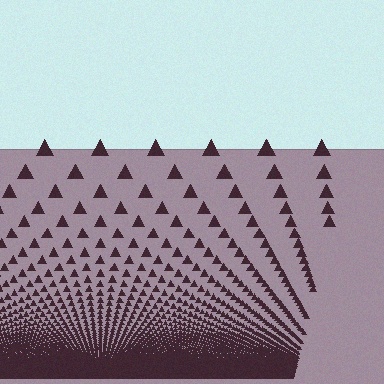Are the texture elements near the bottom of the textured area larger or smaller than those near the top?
Smaller. The gradient is inverted — elements near the bottom are smaller and denser.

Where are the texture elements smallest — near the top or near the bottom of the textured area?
Near the bottom.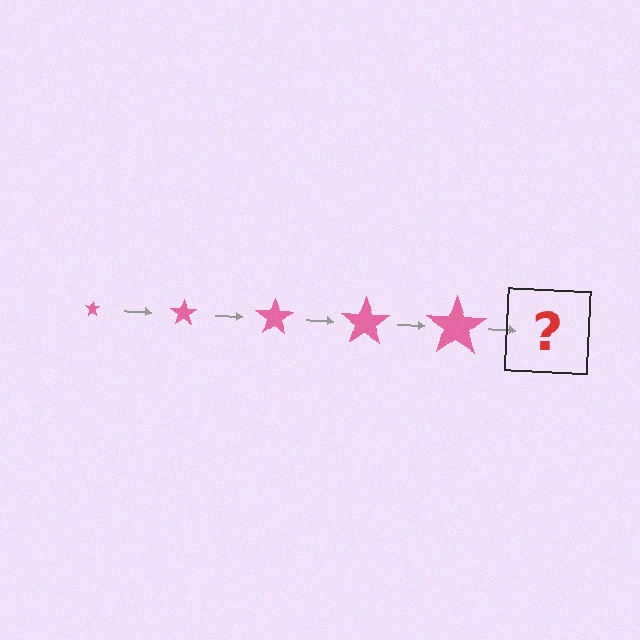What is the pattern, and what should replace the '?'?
The pattern is that the star gets progressively larger each step. The '?' should be a pink star, larger than the previous one.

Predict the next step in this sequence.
The next step is a pink star, larger than the previous one.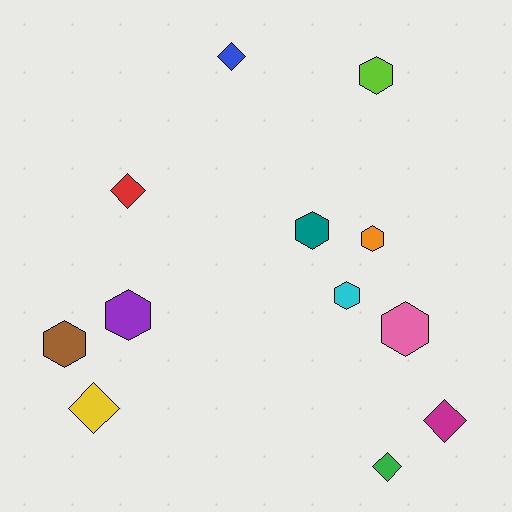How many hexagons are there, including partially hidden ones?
There are 7 hexagons.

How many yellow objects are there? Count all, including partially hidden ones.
There is 1 yellow object.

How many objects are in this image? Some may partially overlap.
There are 12 objects.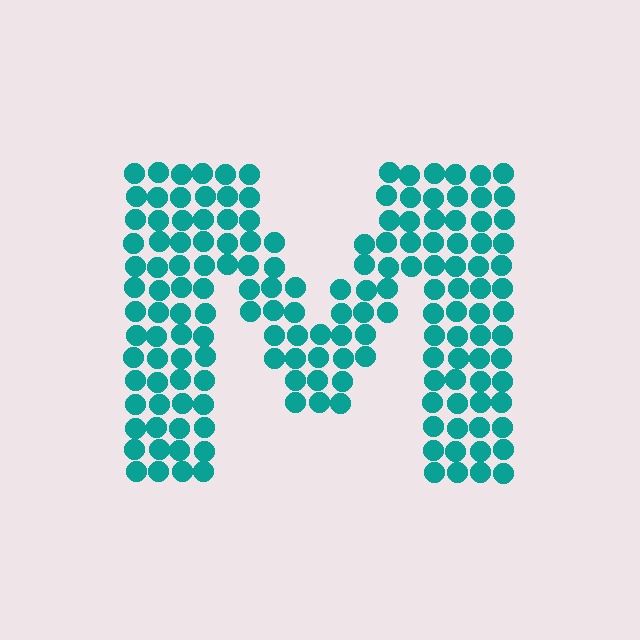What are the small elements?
The small elements are circles.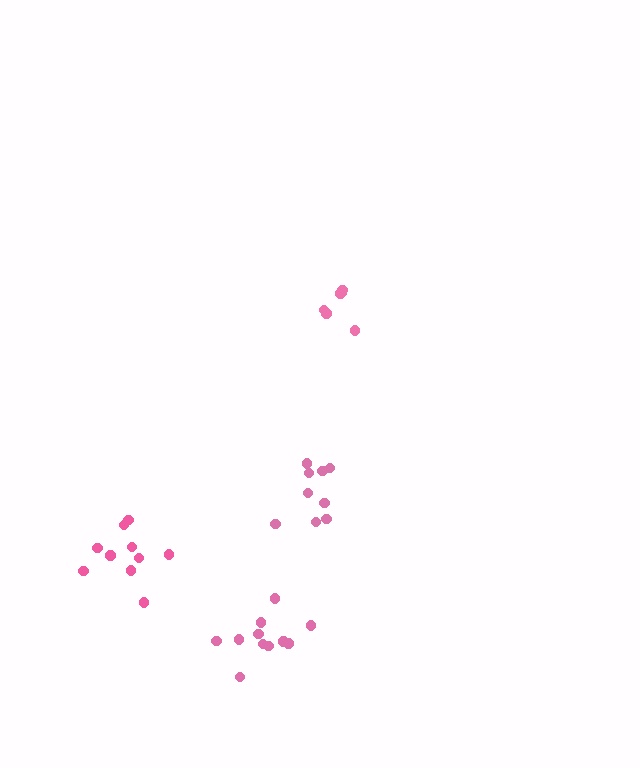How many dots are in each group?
Group 1: 9 dots, Group 2: 10 dots, Group 3: 6 dots, Group 4: 11 dots (36 total).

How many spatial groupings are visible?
There are 4 spatial groupings.